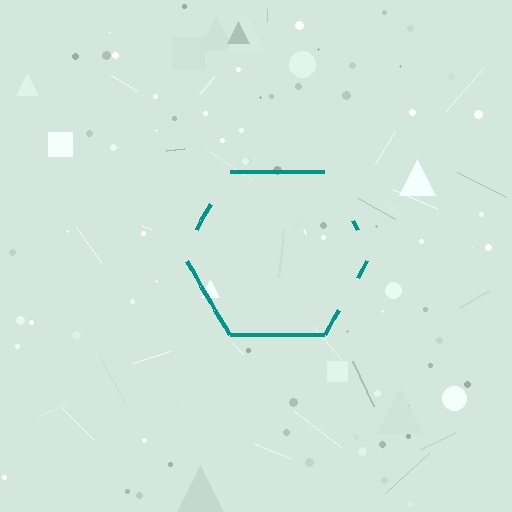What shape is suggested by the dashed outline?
The dashed outline suggests a hexagon.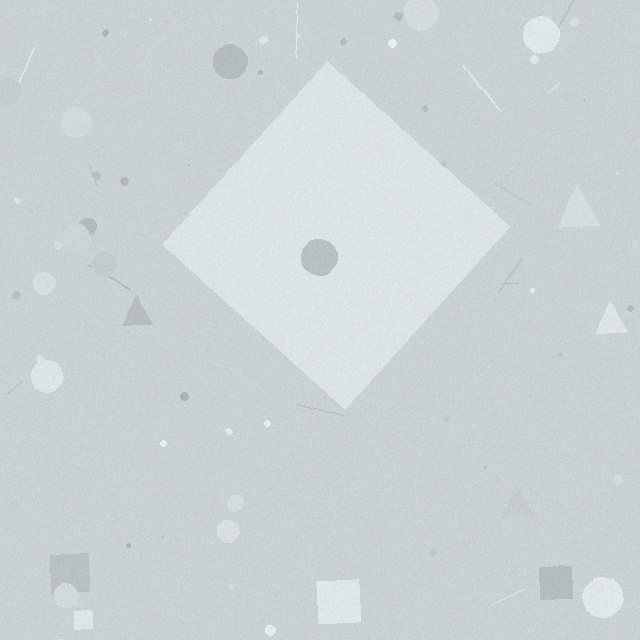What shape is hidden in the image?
A diamond is hidden in the image.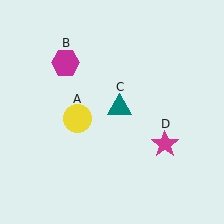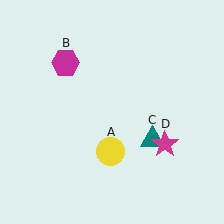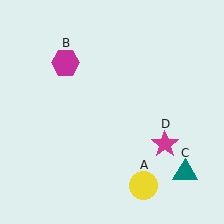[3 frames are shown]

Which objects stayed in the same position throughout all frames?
Magenta hexagon (object B) and magenta star (object D) remained stationary.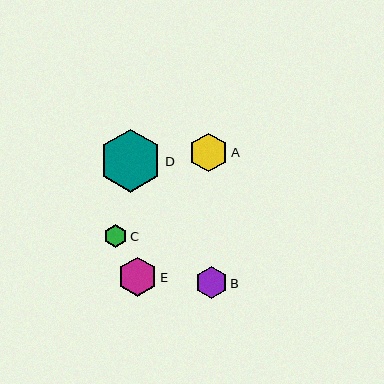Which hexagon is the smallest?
Hexagon C is the smallest with a size of approximately 23 pixels.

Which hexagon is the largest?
Hexagon D is the largest with a size of approximately 63 pixels.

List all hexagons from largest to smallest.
From largest to smallest: D, E, A, B, C.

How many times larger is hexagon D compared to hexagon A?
Hexagon D is approximately 1.6 times the size of hexagon A.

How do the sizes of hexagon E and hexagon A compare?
Hexagon E and hexagon A are approximately the same size.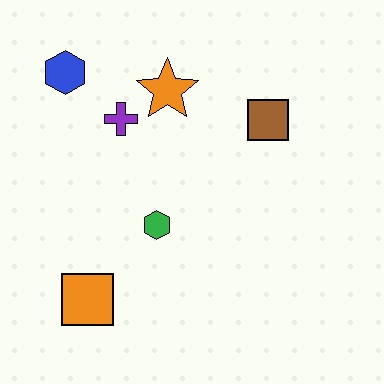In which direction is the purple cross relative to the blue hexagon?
The purple cross is to the right of the blue hexagon.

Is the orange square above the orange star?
No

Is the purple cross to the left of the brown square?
Yes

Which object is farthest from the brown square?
The orange square is farthest from the brown square.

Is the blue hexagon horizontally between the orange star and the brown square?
No